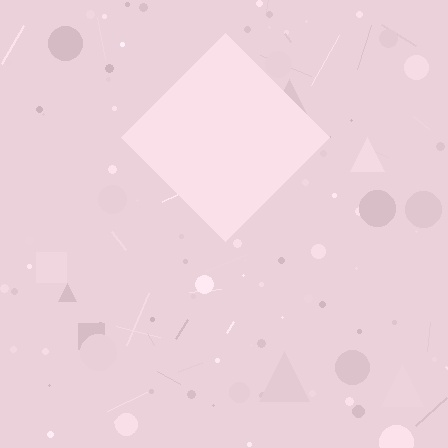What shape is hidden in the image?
A diamond is hidden in the image.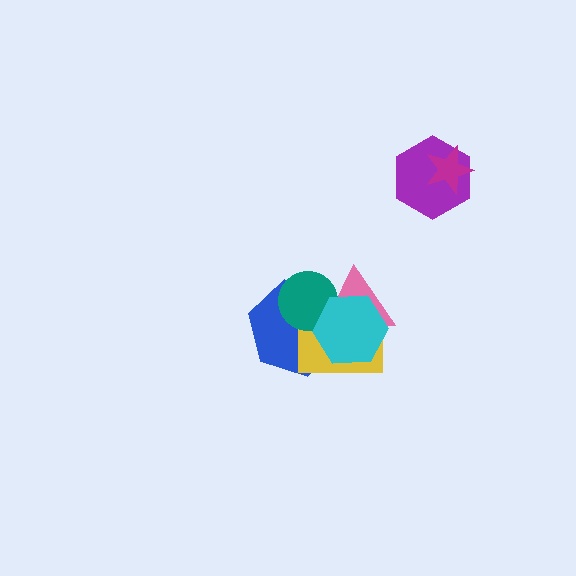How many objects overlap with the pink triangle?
4 objects overlap with the pink triangle.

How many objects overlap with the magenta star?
1 object overlaps with the magenta star.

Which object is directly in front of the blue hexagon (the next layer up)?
The yellow rectangle is directly in front of the blue hexagon.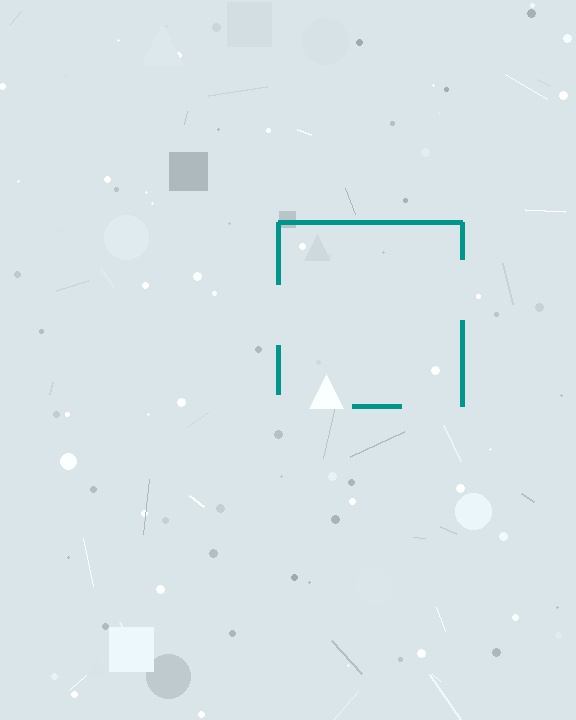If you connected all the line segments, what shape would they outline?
They would outline a square.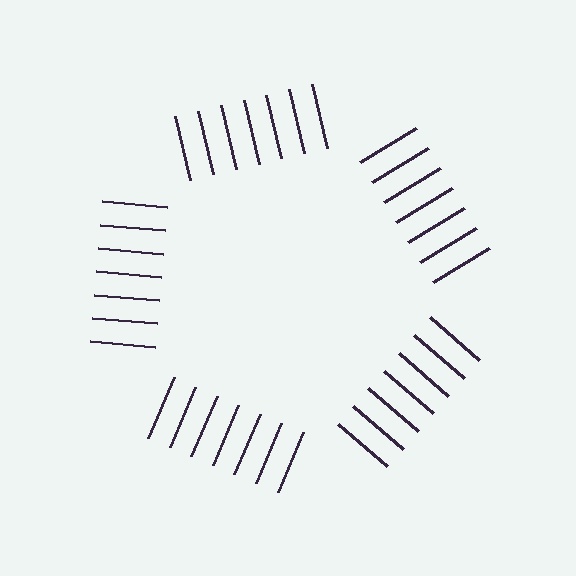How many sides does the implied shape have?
5 sides — the line-ends trace a pentagon.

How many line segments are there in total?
35 — 7 along each of the 5 edges.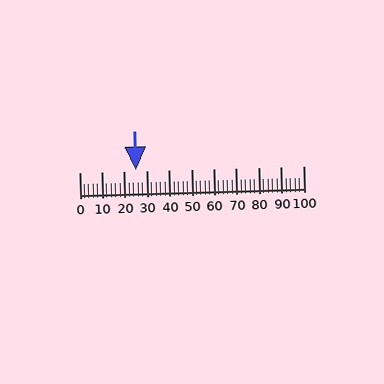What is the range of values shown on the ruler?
The ruler shows values from 0 to 100.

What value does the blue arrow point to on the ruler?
The blue arrow points to approximately 25.